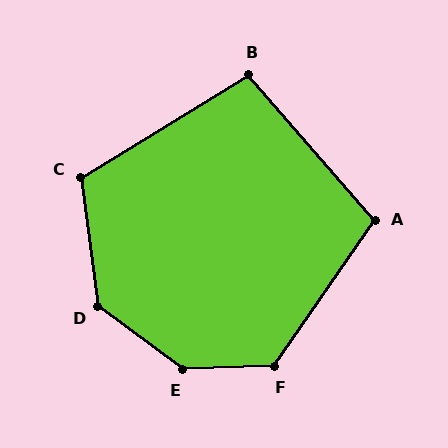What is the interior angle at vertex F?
Approximately 126 degrees (obtuse).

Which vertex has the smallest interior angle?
B, at approximately 100 degrees.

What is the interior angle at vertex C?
Approximately 114 degrees (obtuse).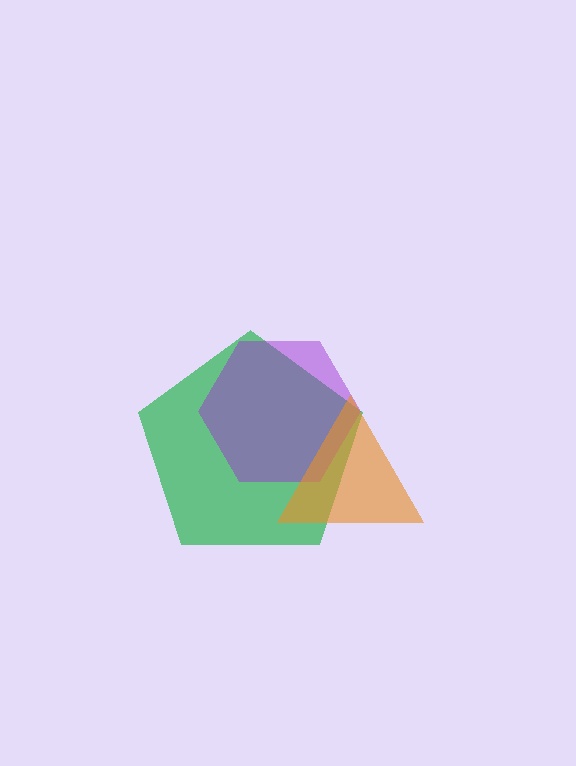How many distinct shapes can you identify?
There are 3 distinct shapes: a green pentagon, a purple hexagon, an orange triangle.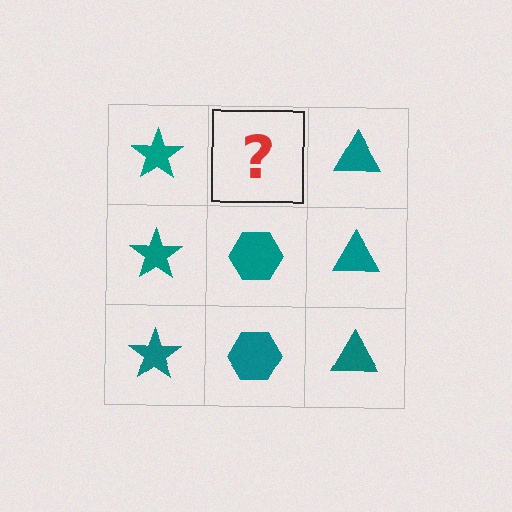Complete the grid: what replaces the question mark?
The question mark should be replaced with a teal hexagon.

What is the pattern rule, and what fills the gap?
The rule is that each column has a consistent shape. The gap should be filled with a teal hexagon.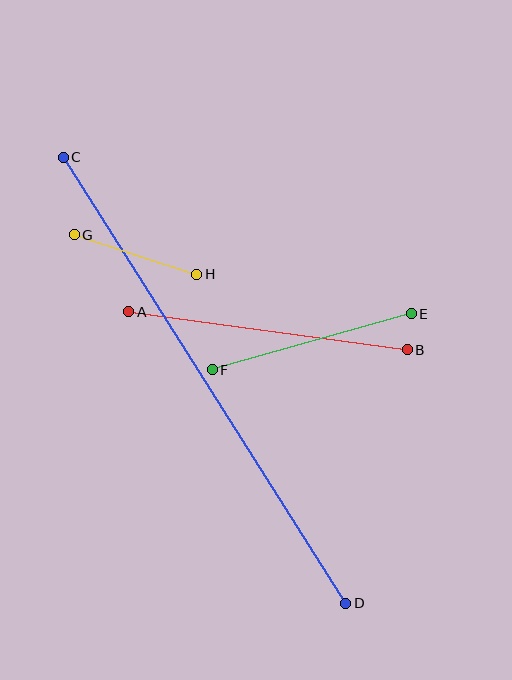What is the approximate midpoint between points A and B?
The midpoint is at approximately (268, 331) pixels.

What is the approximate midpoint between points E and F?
The midpoint is at approximately (312, 342) pixels.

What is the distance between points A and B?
The distance is approximately 281 pixels.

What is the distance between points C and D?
The distance is approximately 528 pixels.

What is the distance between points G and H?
The distance is approximately 129 pixels.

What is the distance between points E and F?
The distance is approximately 207 pixels.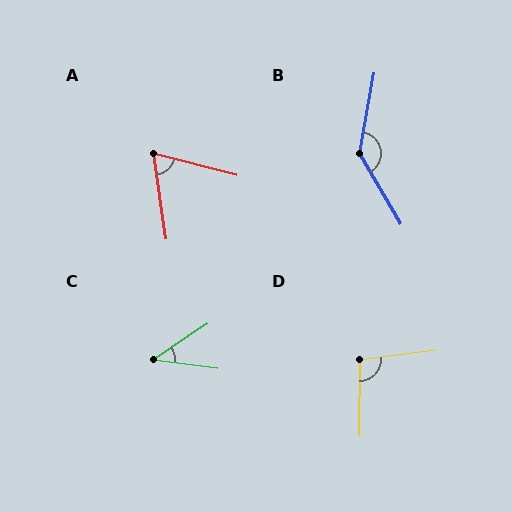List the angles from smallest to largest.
C (42°), A (67°), D (98°), B (139°).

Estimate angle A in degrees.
Approximately 67 degrees.